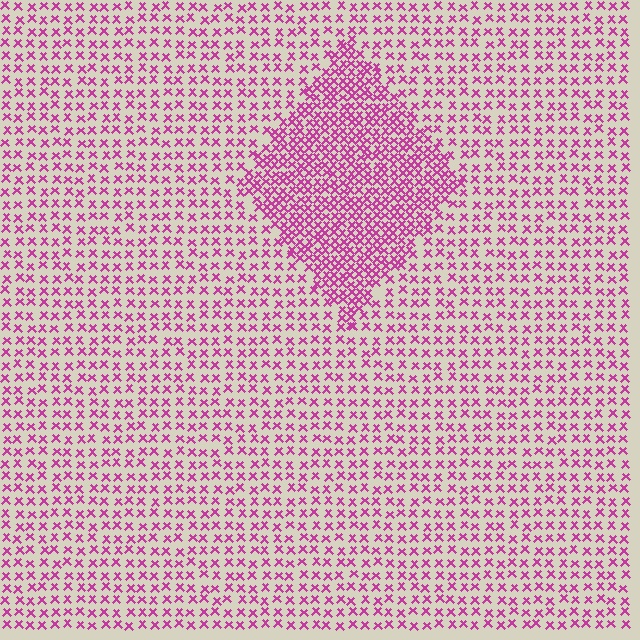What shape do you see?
I see a diamond.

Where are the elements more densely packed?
The elements are more densely packed inside the diamond boundary.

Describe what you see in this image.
The image contains small magenta elements arranged at two different densities. A diamond-shaped region is visible where the elements are more densely packed than the surrounding area.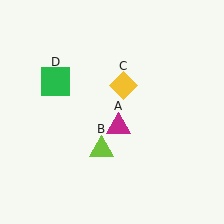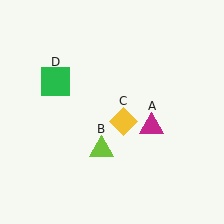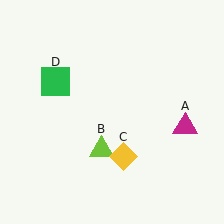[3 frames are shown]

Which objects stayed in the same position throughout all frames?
Lime triangle (object B) and green square (object D) remained stationary.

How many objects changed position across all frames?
2 objects changed position: magenta triangle (object A), yellow diamond (object C).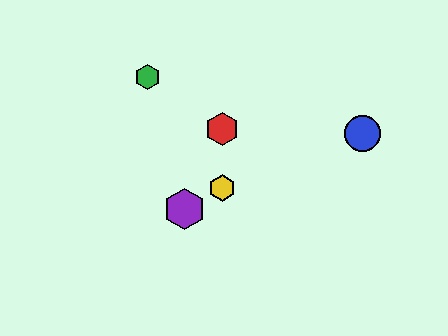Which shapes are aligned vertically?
The red hexagon, the yellow hexagon are aligned vertically.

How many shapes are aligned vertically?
2 shapes (the red hexagon, the yellow hexagon) are aligned vertically.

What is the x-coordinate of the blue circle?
The blue circle is at x≈363.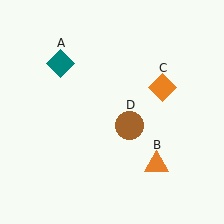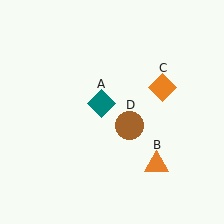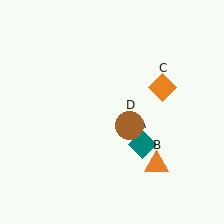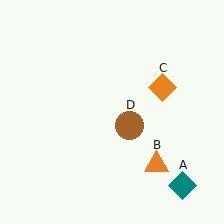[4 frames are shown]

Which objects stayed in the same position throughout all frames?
Orange triangle (object B) and orange diamond (object C) and brown circle (object D) remained stationary.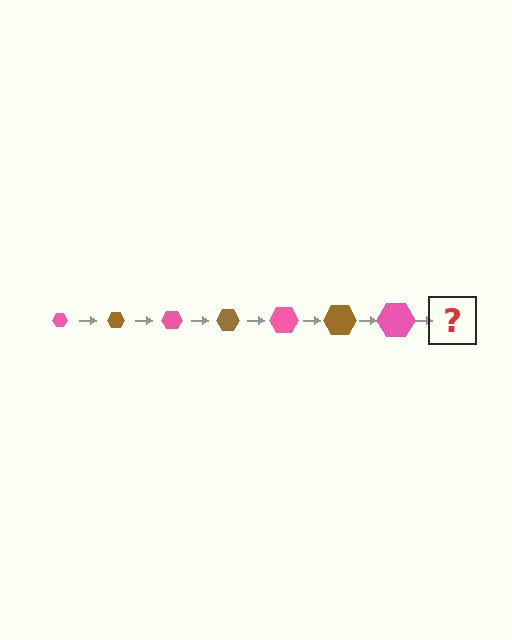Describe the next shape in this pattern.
It should be a brown hexagon, larger than the previous one.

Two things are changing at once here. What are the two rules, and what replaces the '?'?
The two rules are that the hexagon grows larger each step and the color cycles through pink and brown. The '?' should be a brown hexagon, larger than the previous one.